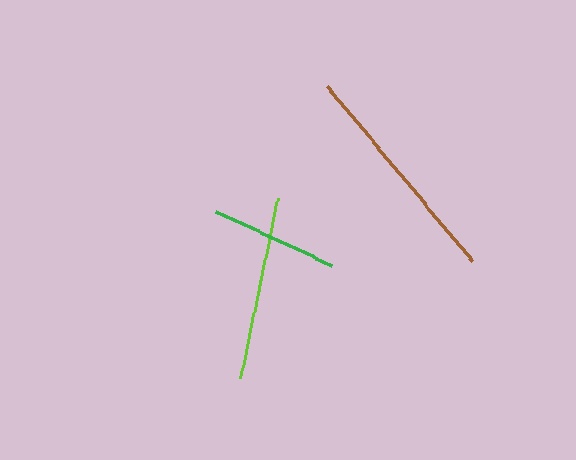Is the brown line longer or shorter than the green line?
The brown line is longer than the green line.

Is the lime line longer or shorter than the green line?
The lime line is longer than the green line.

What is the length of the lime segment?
The lime segment is approximately 184 pixels long.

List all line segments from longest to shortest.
From longest to shortest: brown, lime, green.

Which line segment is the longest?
The brown line is the longest at approximately 228 pixels.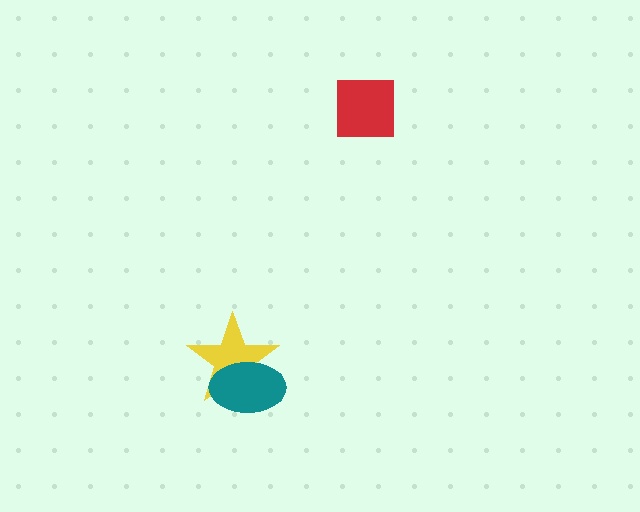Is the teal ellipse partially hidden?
No, no other shape covers it.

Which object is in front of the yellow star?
The teal ellipse is in front of the yellow star.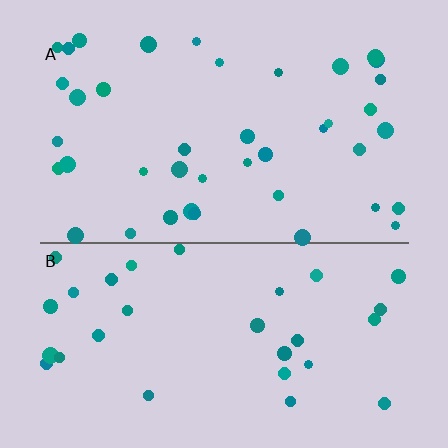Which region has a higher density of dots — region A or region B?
A (the top).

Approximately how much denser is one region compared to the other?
Approximately 1.3× — region A over region B.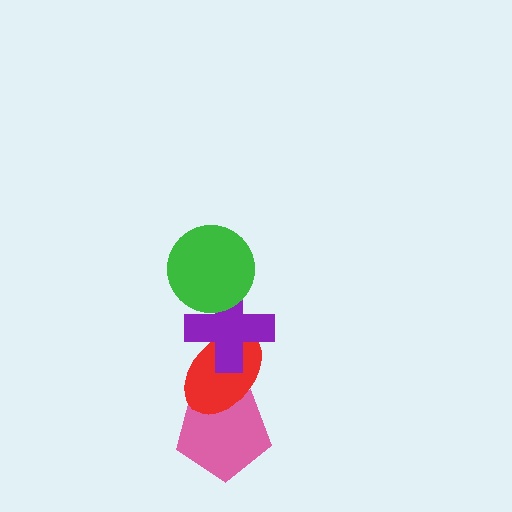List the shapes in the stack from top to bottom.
From top to bottom: the green circle, the purple cross, the red ellipse, the pink pentagon.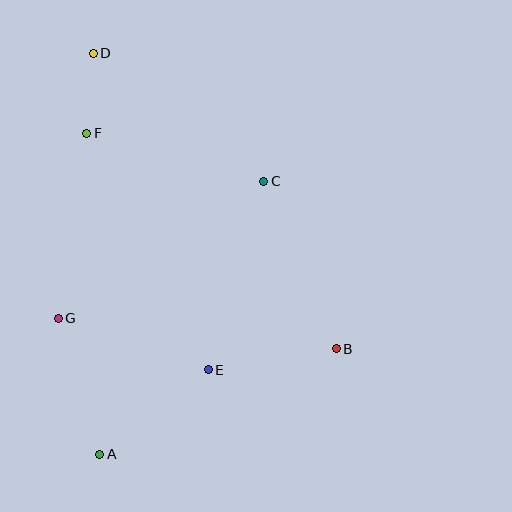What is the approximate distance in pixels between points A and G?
The distance between A and G is approximately 142 pixels.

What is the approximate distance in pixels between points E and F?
The distance between E and F is approximately 266 pixels.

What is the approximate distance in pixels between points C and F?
The distance between C and F is approximately 184 pixels.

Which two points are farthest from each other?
Points A and D are farthest from each other.